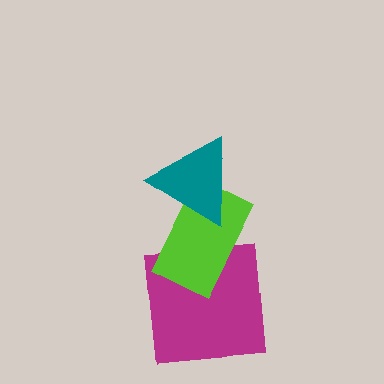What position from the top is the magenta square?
The magenta square is 3rd from the top.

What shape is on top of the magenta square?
The lime rectangle is on top of the magenta square.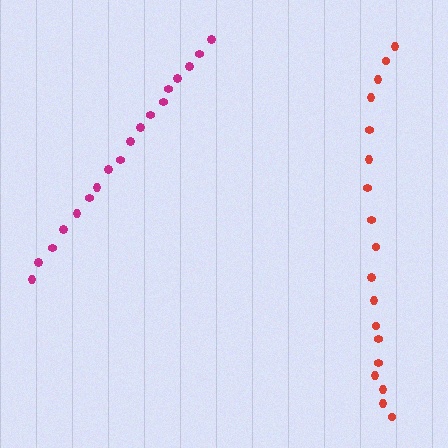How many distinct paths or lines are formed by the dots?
There are 2 distinct paths.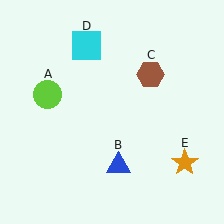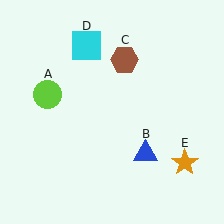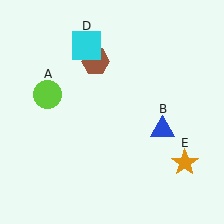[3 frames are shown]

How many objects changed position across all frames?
2 objects changed position: blue triangle (object B), brown hexagon (object C).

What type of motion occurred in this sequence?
The blue triangle (object B), brown hexagon (object C) rotated counterclockwise around the center of the scene.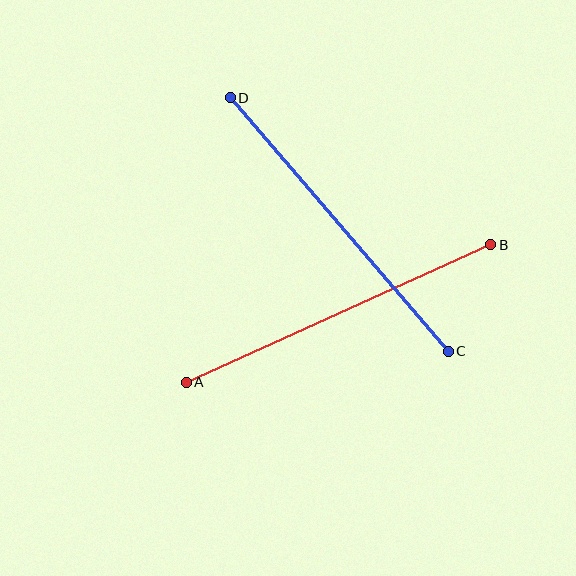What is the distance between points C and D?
The distance is approximately 334 pixels.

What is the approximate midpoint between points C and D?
The midpoint is at approximately (339, 224) pixels.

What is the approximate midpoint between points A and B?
The midpoint is at approximately (338, 313) pixels.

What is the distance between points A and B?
The distance is approximately 334 pixels.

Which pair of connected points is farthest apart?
Points C and D are farthest apart.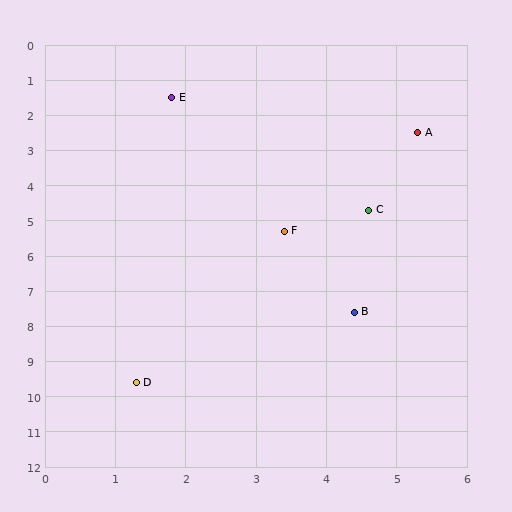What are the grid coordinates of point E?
Point E is at approximately (1.8, 1.5).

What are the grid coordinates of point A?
Point A is at approximately (5.3, 2.5).